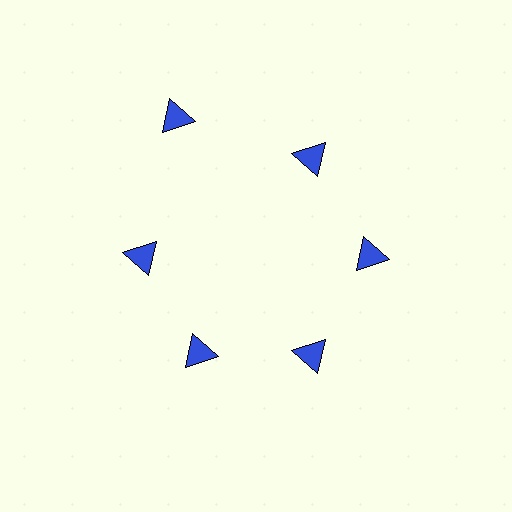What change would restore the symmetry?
The symmetry would be restored by moving it inward, back onto the ring so that all 6 triangles sit at equal angles and equal distance from the center.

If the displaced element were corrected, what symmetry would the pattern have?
It would have 6-fold rotational symmetry — the pattern would map onto itself every 60 degrees.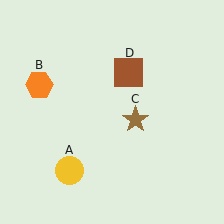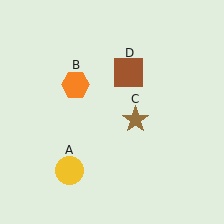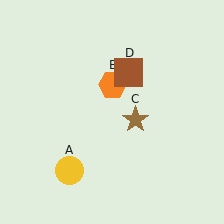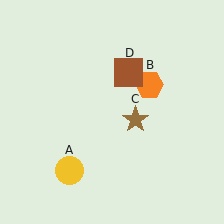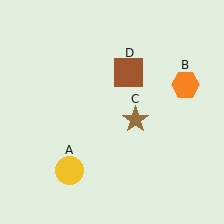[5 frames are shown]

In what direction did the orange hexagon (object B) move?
The orange hexagon (object B) moved right.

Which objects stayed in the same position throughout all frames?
Yellow circle (object A) and brown star (object C) and brown square (object D) remained stationary.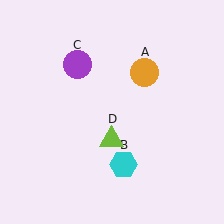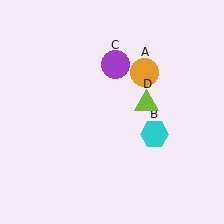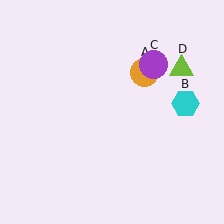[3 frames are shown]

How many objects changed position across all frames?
3 objects changed position: cyan hexagon (object B), purple circle (object C), lime triangle (object D).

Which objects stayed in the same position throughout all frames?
Orange circle (object A) remained stationary.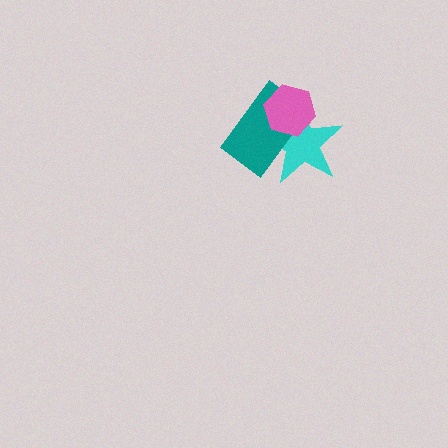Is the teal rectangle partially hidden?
Yes, it is partially covered by another shape.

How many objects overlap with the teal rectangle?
2 objects overlap with the teal rectangle.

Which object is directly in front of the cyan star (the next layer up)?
The teal rectangle is directly in front of the cyan star.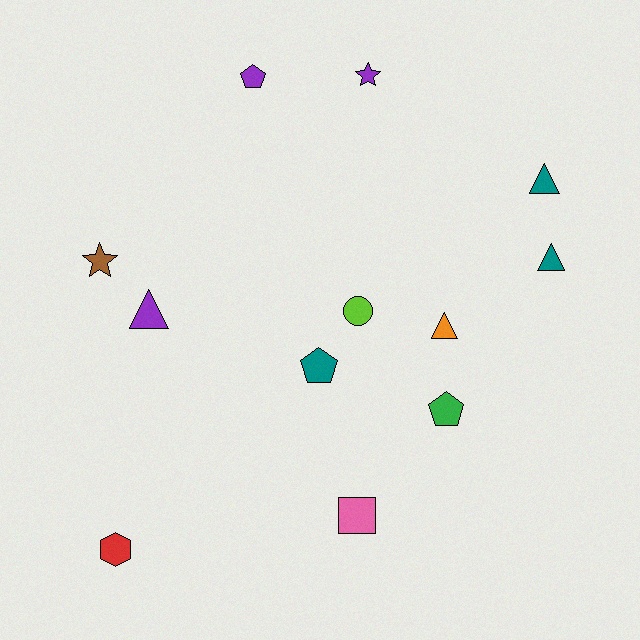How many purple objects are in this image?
There are 3 purple objects.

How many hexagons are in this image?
There is 1 hexagon.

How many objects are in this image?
There are 12 objects.